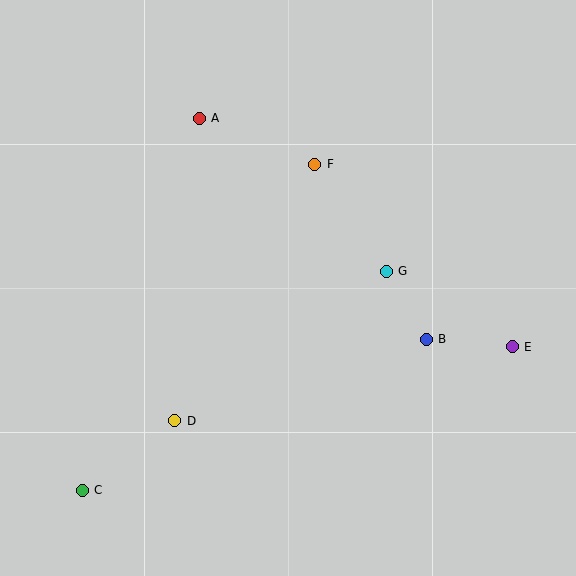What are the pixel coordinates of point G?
Point G is at (386, 271).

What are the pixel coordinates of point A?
Point A is at (199, 118).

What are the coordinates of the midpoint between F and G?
The midpoint between F and G is at (351, 218).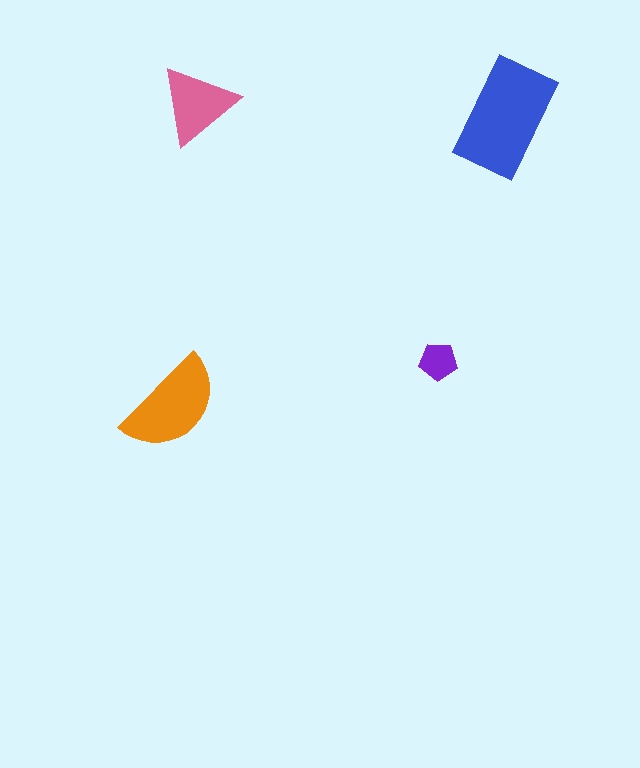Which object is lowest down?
The orange semicircle is bottommost.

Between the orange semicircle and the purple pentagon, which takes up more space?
The orange semicircle.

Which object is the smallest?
The purple pentagon.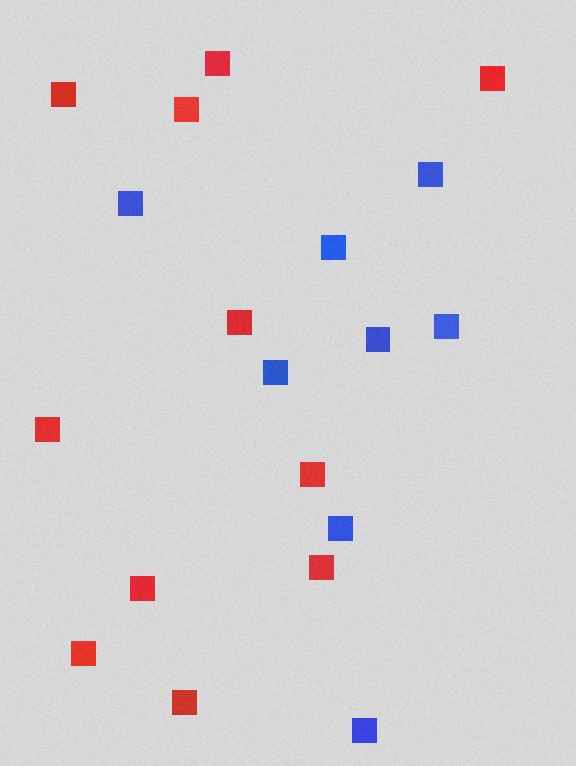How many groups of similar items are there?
There are 2 groups: one group of red squares (11) and one group of blue squares (8).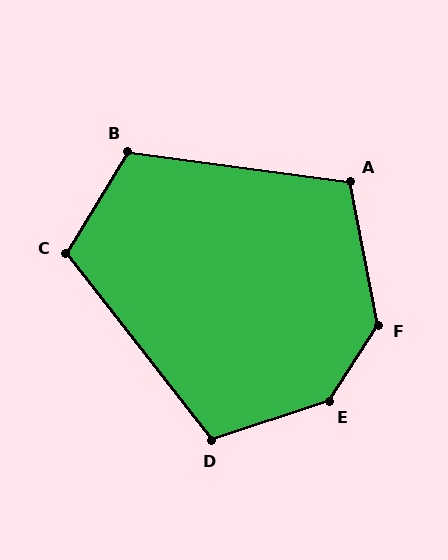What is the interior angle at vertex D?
Approximately 110 degrees (obtuse).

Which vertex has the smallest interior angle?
A, at approximately 108 degrees.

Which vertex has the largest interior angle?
E, at approximately 141 degrees.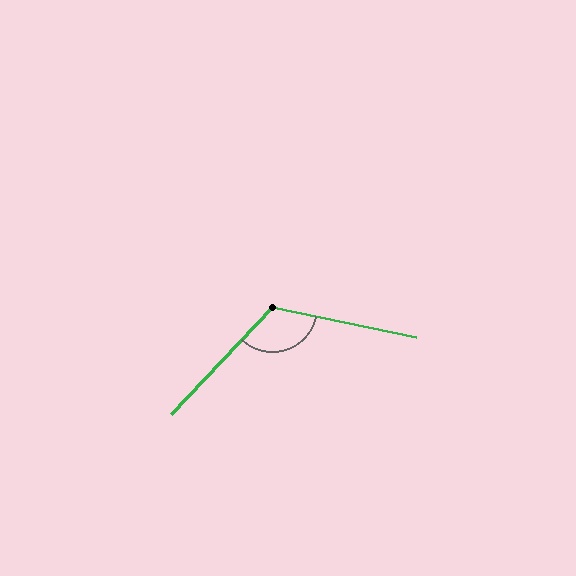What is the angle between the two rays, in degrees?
Approximately 122 degrees.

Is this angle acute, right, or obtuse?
It is obtuse.